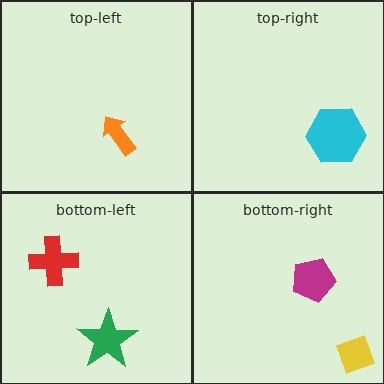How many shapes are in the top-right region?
1.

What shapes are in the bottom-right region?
The yellow diamond, the magenta pentagon.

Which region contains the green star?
The bottom-left region.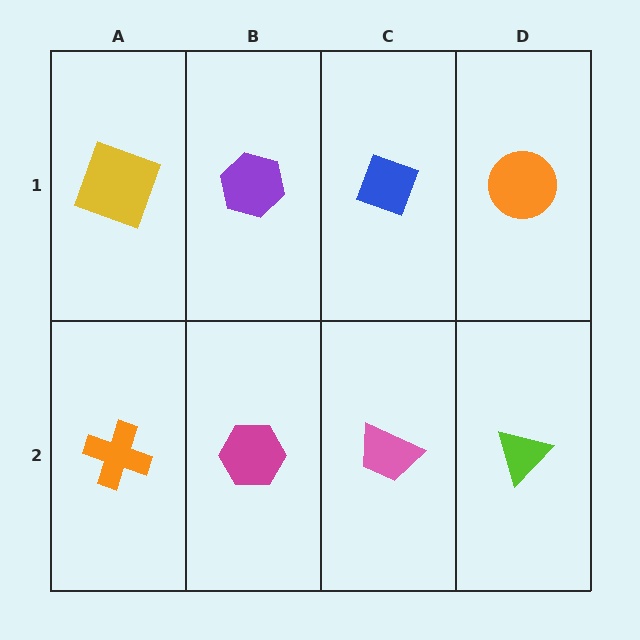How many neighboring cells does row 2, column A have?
2.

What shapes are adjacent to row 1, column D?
A lime triangle (row 2, column D), a blue diamond (row 1, column C).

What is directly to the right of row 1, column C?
An orange circle.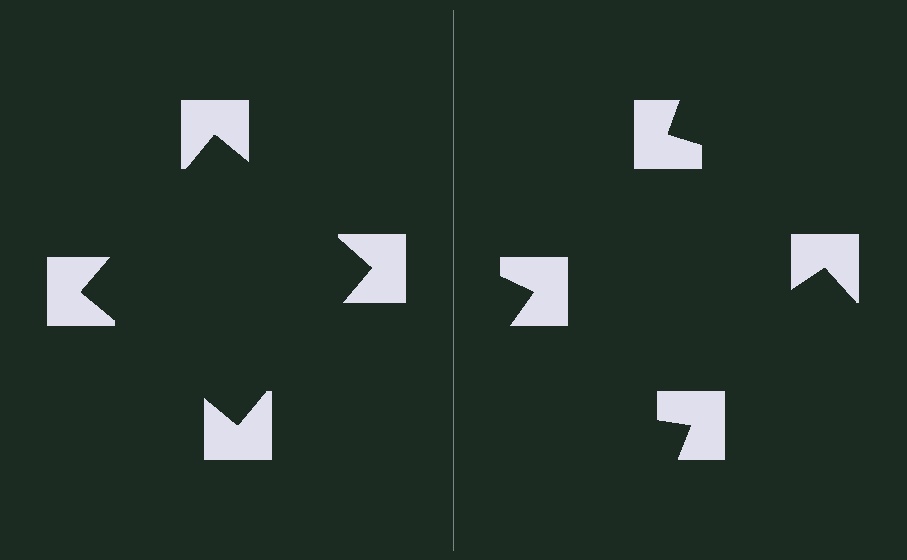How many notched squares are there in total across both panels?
8 — 4 on each side.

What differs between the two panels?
The notched squares are positioned identically on both sides; only the wedge orientations differ. On the left they align to a square; on the right they are misaligned.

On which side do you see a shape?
An illusory square appears on the left side. On the right side the wedge cuts are rotated, so no coherent shape forms.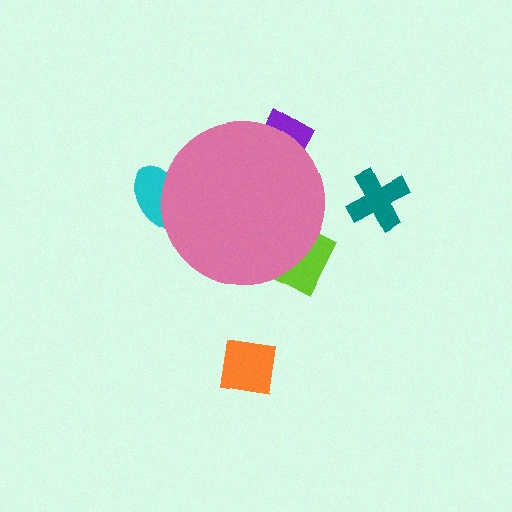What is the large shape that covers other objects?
A pink circle.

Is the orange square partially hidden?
No, the orange square is fully visible.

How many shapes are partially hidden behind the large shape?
4 shapes are partially hidden.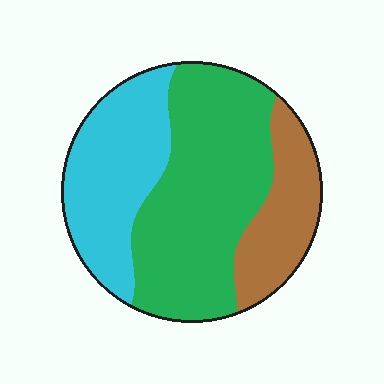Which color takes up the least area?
Brown, at roughly 20%.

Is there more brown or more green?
Green.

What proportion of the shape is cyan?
Cyan takes up about one third (1/3) of the shape.